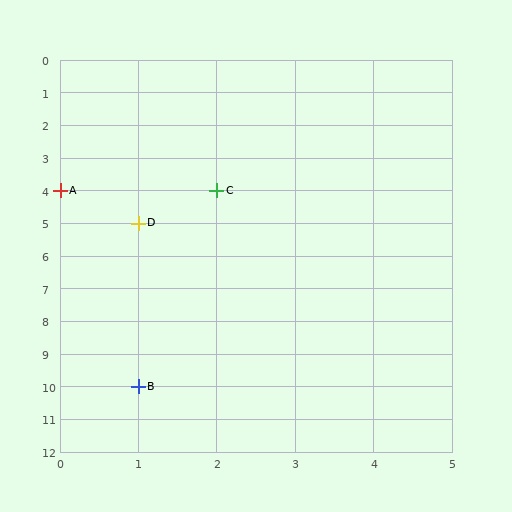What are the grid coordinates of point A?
Point A is at grid coordinates (0, 4).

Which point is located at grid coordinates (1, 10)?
Point B is at (1, 10).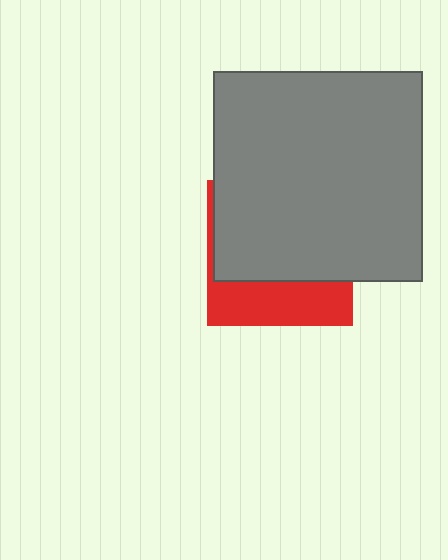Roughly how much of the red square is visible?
A small part of it is visible (roughly 33%).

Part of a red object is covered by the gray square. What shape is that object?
It is a square.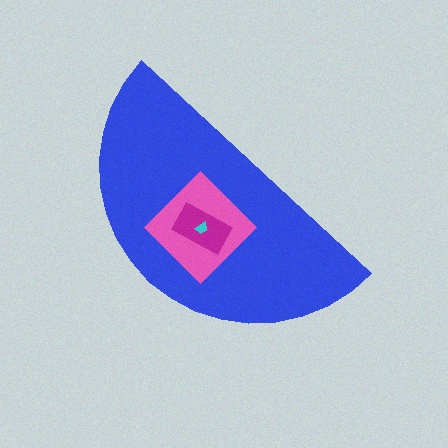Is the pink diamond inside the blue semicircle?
Yes.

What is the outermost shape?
The blue semicircle.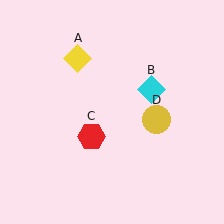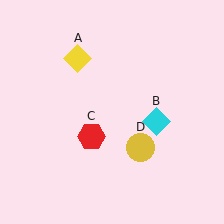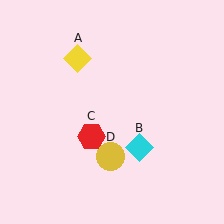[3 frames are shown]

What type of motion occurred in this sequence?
The cyan diamond (object B), yellow circle (object D) rotated clockwise around the center of the scene.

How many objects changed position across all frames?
2 objects changed position: cyan diamond (object B), yellow circle (object D).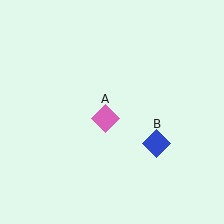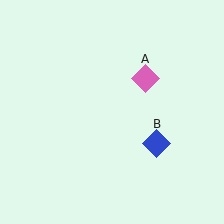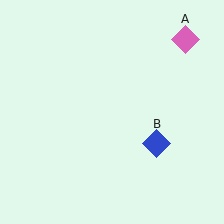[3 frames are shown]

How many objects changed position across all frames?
1 object changed position: pink diamond (object A).